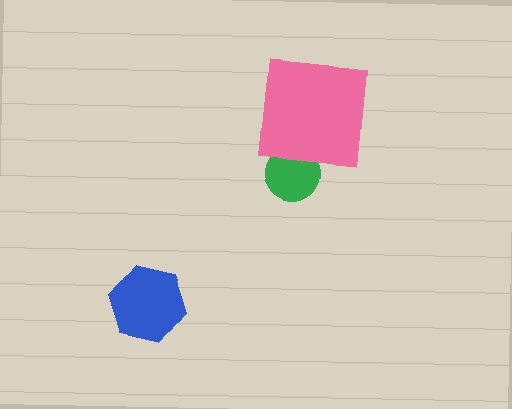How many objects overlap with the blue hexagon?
0 objects overlap with the blue hexagon.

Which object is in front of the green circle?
The pink square is in front of the green circle.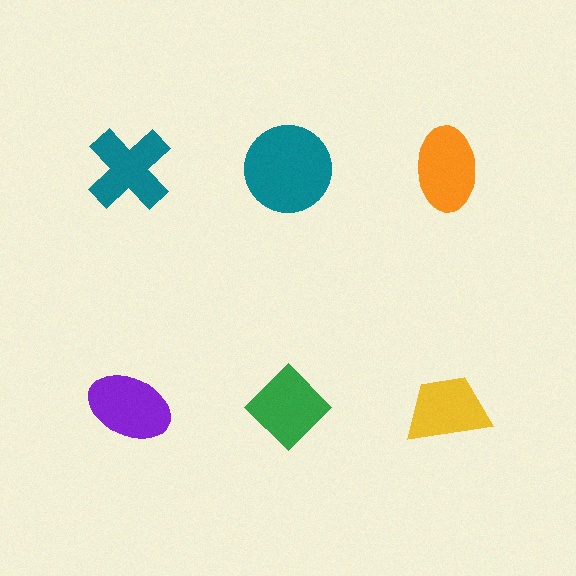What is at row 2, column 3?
A yellow trapezoid.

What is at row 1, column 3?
An orange ellipse.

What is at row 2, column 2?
A green diamond.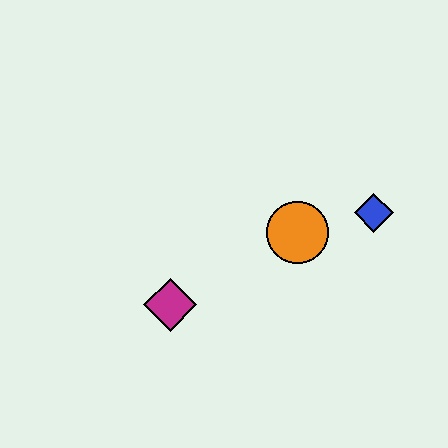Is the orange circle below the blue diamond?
Yes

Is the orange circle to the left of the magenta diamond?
No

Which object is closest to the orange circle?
The blue diamond is closest to the orange circle.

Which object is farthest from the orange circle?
The magenta diamond is farthest from the orange circle.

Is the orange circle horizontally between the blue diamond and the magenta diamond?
Yes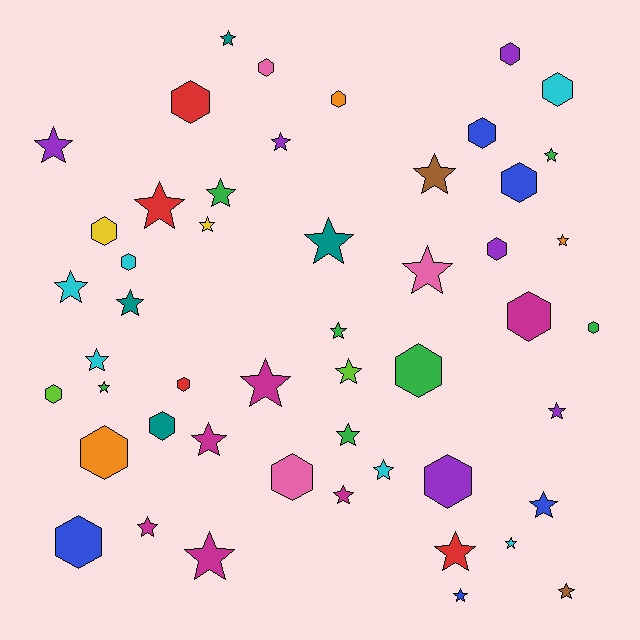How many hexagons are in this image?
There are 20 hexagons.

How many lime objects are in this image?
There are 2 lime objects.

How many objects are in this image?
There are 50 objects.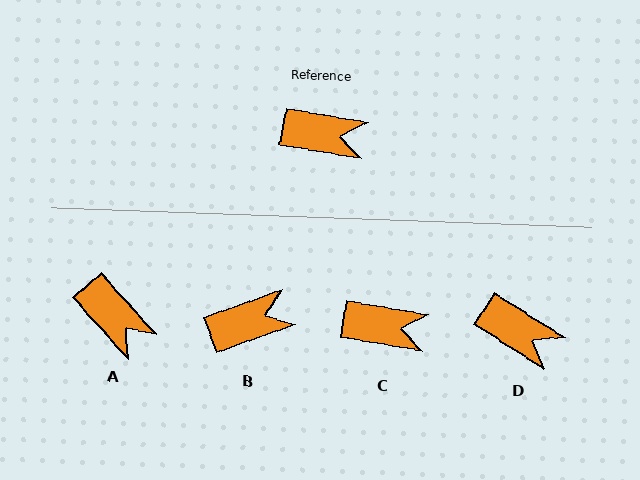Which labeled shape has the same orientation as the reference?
C.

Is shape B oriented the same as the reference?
No, it is off by about 29 degrees.